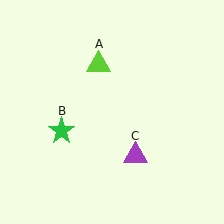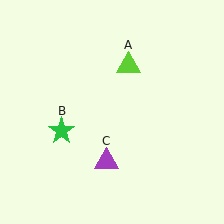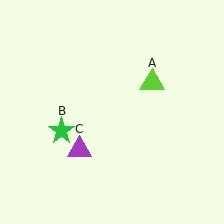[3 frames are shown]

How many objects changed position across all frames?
2 objects changed position: lime triangle (object A), purple triangle (object C).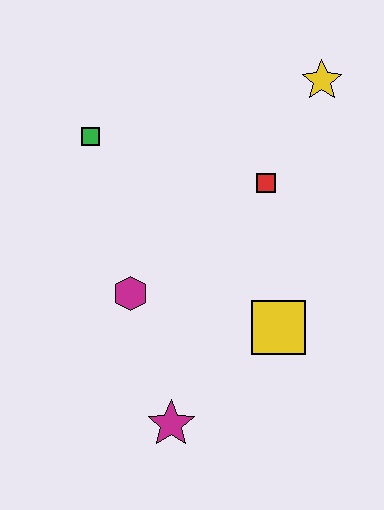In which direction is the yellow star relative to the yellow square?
The yellow star is above the yellow square.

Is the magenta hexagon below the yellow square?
No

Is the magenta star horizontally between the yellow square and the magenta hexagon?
Yes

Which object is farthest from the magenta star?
The yellow star is farthest from the magenta star.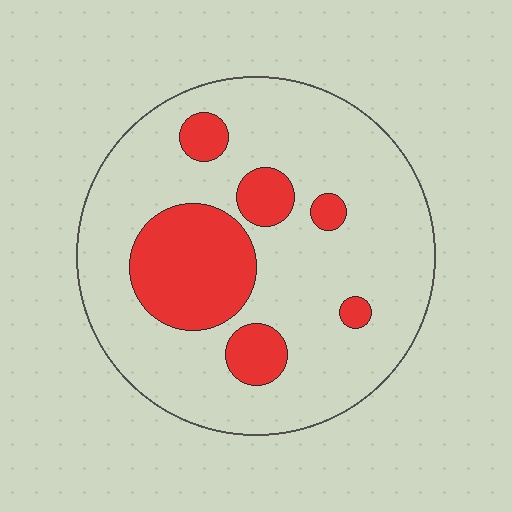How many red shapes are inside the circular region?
6.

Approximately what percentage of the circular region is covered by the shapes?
Approximately 20%.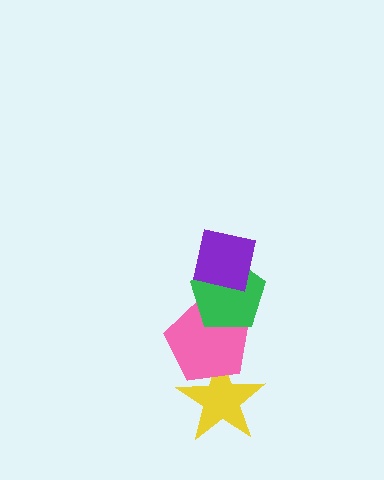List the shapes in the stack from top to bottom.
From top to bottom: the purple square, the green pentagon, the pink pentagon, the yellow star.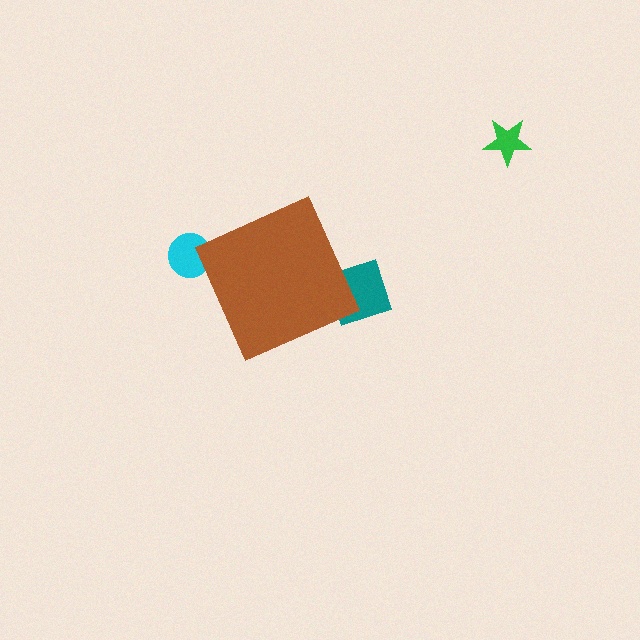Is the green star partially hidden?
No, the green star is fully visible.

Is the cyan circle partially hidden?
Yes, the cyan circle is partially hidden behind the brown diamond.